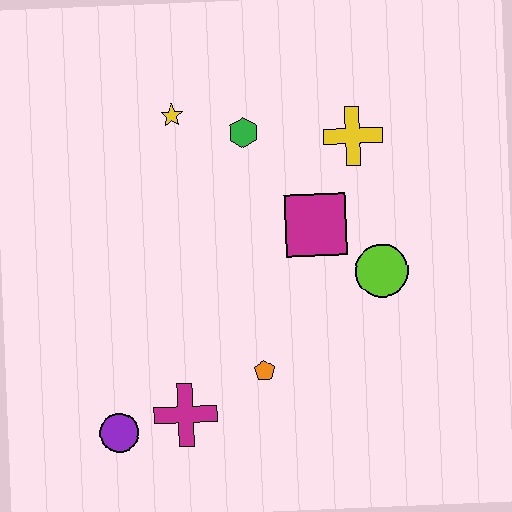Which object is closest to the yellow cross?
The magenta square is closest to the yellow cross.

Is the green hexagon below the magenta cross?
No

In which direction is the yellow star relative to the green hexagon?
The yellow star is to the left of the green hexagon.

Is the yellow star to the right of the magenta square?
No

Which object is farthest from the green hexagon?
The purple circle is farthest from the green hexagon.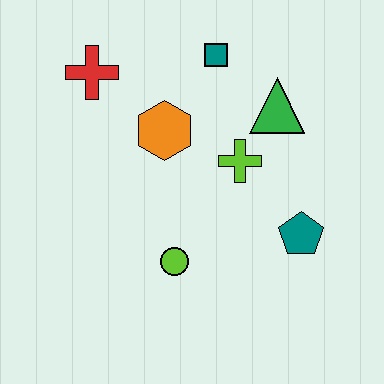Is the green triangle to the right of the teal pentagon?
No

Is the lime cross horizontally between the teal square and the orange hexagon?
No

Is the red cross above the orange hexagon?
Yes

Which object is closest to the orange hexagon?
The lime cross is closest to the orange hexagon.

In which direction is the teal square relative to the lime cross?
The teal square is above the lime cross.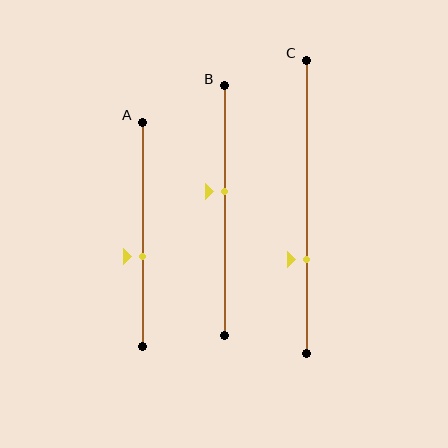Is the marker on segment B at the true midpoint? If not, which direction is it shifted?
No, the marker on segment B is shifted upward by about 8% of the segment length.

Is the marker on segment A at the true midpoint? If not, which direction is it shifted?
No, the marker on segment A is shifted downward by about 10% of the segment length.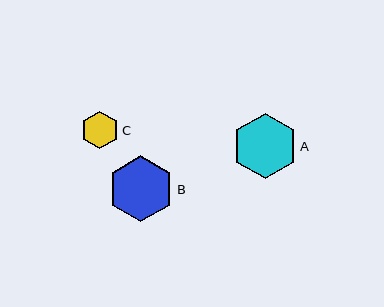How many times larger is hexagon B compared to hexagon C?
Hexagon B is approximately 1.8 times the size of hexagon C.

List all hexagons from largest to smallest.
From largest to smallest: B, A, C.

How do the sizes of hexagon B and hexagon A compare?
Hexagon B and hexagon A are approximately the same size.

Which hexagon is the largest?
Hexagon B is the largest with a size of approximately 66 pixels.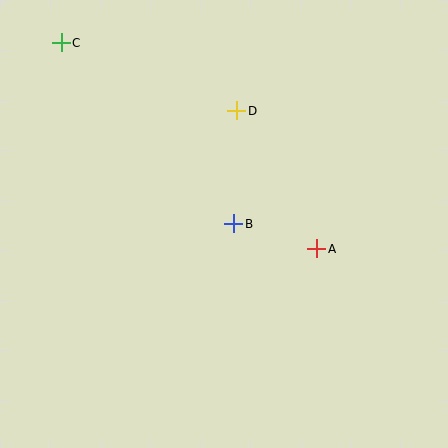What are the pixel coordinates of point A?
Point A is at (317, 249).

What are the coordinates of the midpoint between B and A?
The midpoint between B and A is at (275, 236).